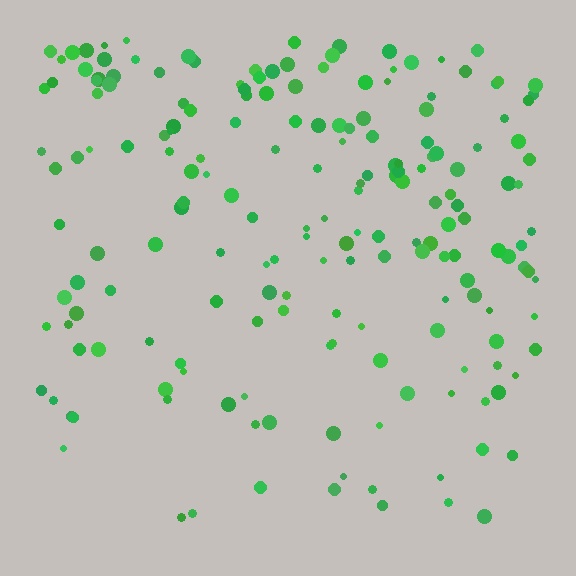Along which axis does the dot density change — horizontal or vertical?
Vertical.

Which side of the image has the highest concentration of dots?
The top.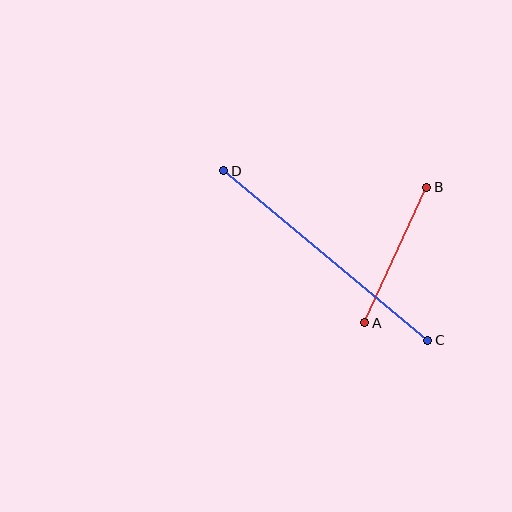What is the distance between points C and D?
The distance is approximately 266 pixels.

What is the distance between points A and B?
The distance is approximately 149 pixels.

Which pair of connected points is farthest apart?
Points C and D are farthest apart.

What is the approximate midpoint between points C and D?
The midpoint is at approximately (326, 256) pixels.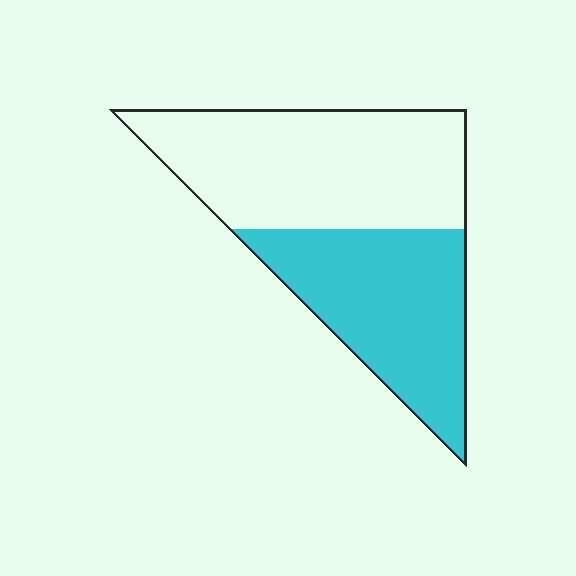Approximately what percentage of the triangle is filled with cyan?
Approximately 45%.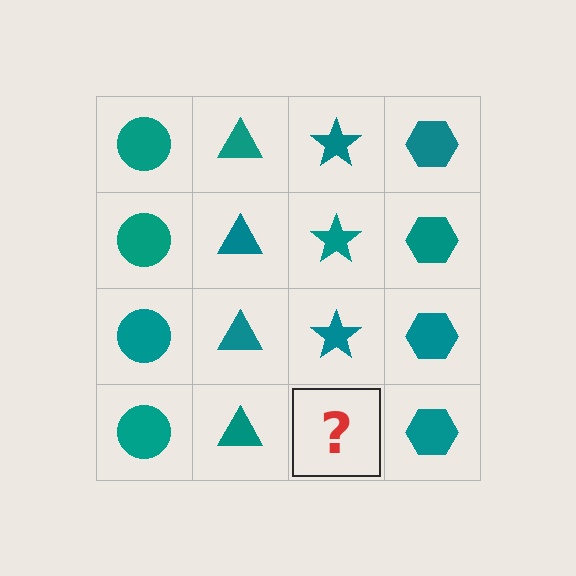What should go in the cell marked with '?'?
The missing cell should contain a teal star.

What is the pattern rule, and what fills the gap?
The rule is that each column has a consistent shape. The gap should be filled with a teal star.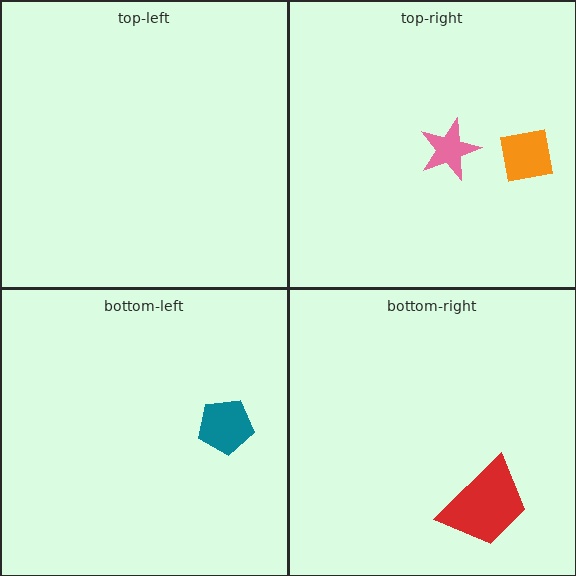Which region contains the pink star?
The top-right region.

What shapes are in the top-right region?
The pink star, the orange square.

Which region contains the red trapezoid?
The bottom-right region.